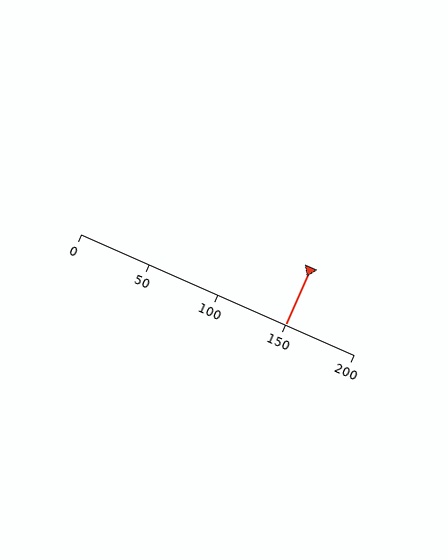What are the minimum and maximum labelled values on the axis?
The axis runs from 0 to 200.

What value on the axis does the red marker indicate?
The marker indicates approximately 150.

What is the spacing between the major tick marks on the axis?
The major ticks are spaced 50 apart.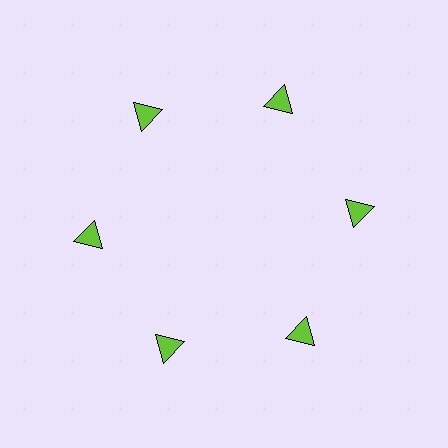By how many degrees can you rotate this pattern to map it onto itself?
The pattern maps onto itself every 60 degrees of rotation.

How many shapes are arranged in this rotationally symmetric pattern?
There are 6 shapes, arranged in 6 groups of 1.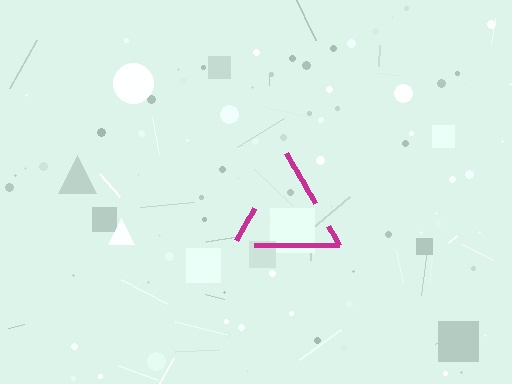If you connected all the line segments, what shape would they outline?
They would outline a triangle.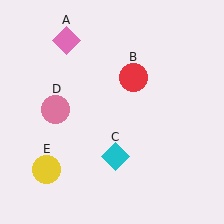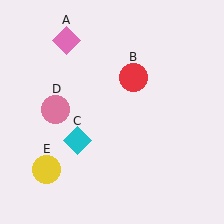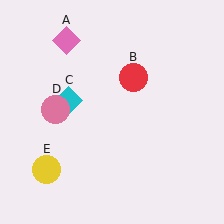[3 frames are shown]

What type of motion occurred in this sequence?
The cyan diamond (object C) rotated clockwise around the center of the scene.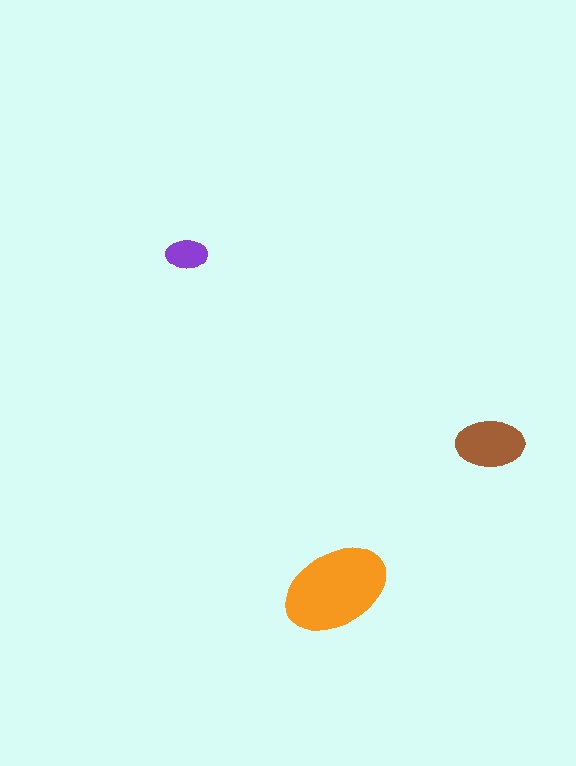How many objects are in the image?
There are 3 objects in the image.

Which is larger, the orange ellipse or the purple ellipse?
The orange one.